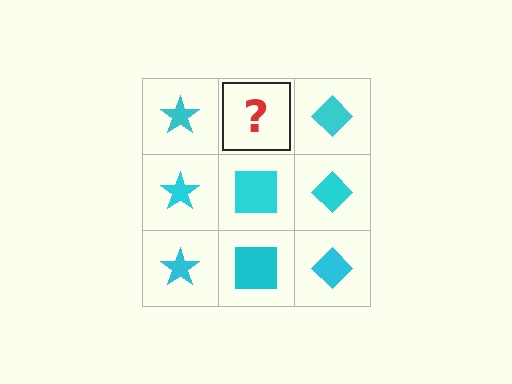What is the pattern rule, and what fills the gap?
The rule is that each column has a consistent shape. The gap should be filled with a cyan square.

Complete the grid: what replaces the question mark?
The question mark should be replaced with a cyan square.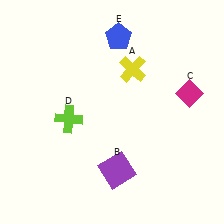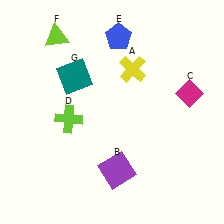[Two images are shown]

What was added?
A lime triangle (F), a teal square (G) were added in Image 2.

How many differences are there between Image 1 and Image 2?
There are 2 differences between the two images.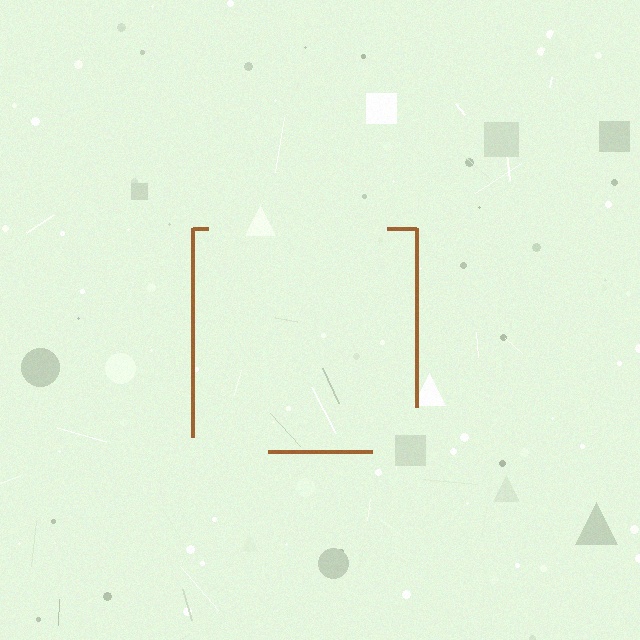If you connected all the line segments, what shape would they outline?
They would outline a square.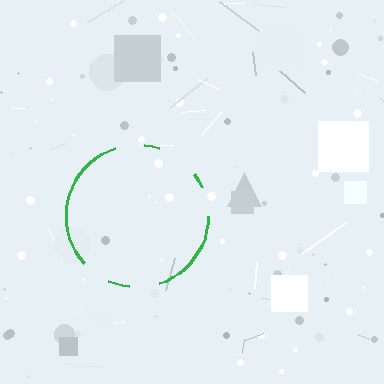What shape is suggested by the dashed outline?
The dashed outline suggests a circle.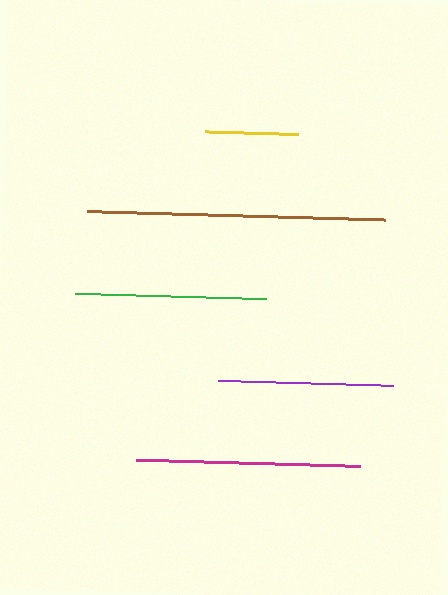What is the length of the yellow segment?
The yellow segment is approximately 93 pixels long.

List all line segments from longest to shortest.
From longest to shortest: brown, magenta, green, purple, yellow.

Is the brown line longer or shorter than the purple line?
The brown line is longer than the purple line.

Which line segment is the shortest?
The yellow line is the shortest at approximately 93 pixels.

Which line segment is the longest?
The brown line is the longest at approximately 298 pixels.